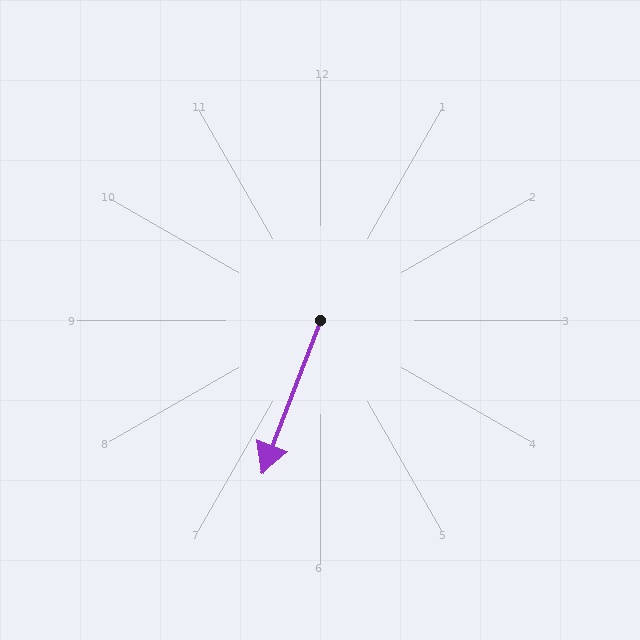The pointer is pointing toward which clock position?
Roughly 7 o'clock.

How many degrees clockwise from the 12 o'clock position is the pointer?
Approximately 201 degrees.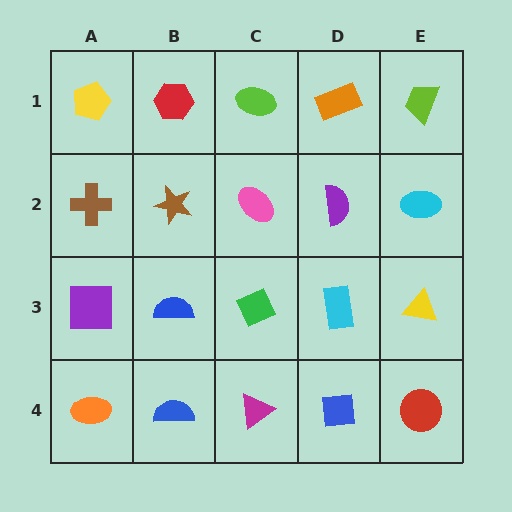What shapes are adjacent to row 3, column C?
A pink ellipse (row 2, column C), a magenta triangle (row 4, column C), a blue semicircle (row 3, column B), a cyan rectangle (row 3, column D).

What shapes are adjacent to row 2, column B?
A red hexagon (row 1, column B), a blue semicircle (row 3, column B), a brown cross (row 2, column A), a pink ellipse (row 2, column C).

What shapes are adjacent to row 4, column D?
A cyan rectangle (row 3, column D), a magenta triangle (row 4, column C), a red circle (row 4, column E).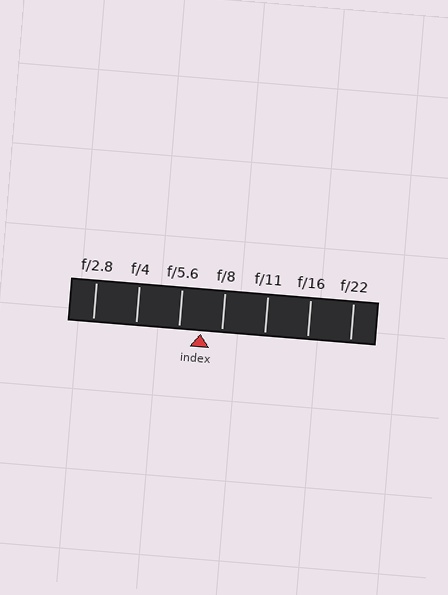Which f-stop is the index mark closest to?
The index mark is closest to f/8.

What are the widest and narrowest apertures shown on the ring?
The widest aperture shown is f/2.8 and the narrowest is f/22.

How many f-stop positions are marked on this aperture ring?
There are 7 f-stop positions marked.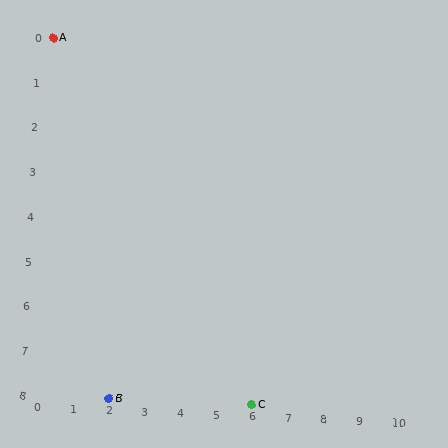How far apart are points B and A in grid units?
Points B and A are 2 columns and 8 rows apart (about 8.2 grid units diagonally).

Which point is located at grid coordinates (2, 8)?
Point B is at (2, 8).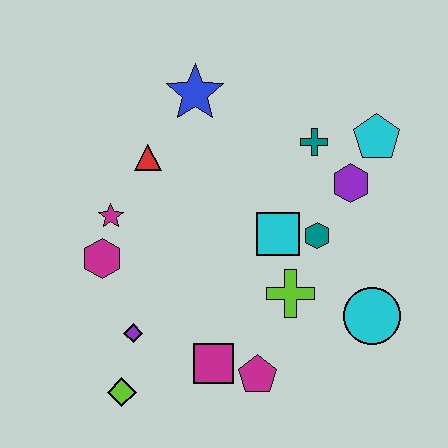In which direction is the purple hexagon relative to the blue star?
The purple hexagon is to the right of the blue star.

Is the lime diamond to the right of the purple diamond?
No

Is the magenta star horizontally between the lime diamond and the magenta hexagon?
Yes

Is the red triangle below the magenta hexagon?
No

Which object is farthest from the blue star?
The lime diamond is farthest from the blue star.